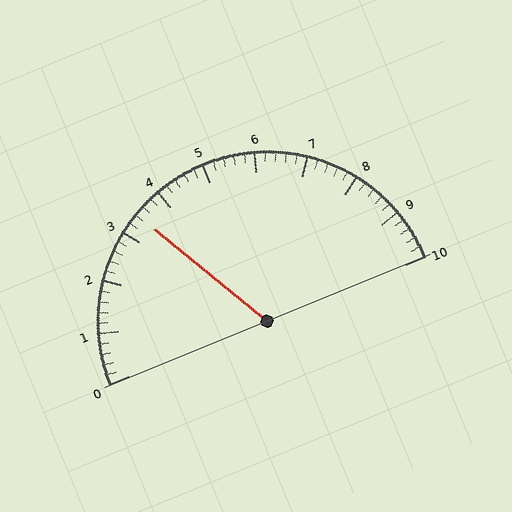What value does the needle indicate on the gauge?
The needle indicates approximately 3.4.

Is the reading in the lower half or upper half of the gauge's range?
The reading is in the lower half of the range (0 to 10).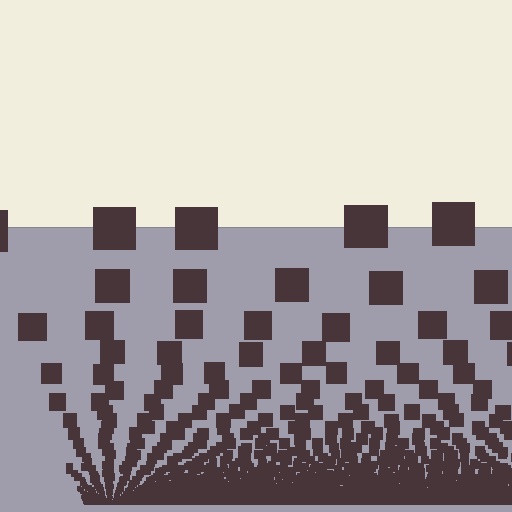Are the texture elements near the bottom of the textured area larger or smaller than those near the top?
Smaller. The gradient is inverted — elements near the bottom are smaller and denser.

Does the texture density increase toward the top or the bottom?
Density increases toward the bottom.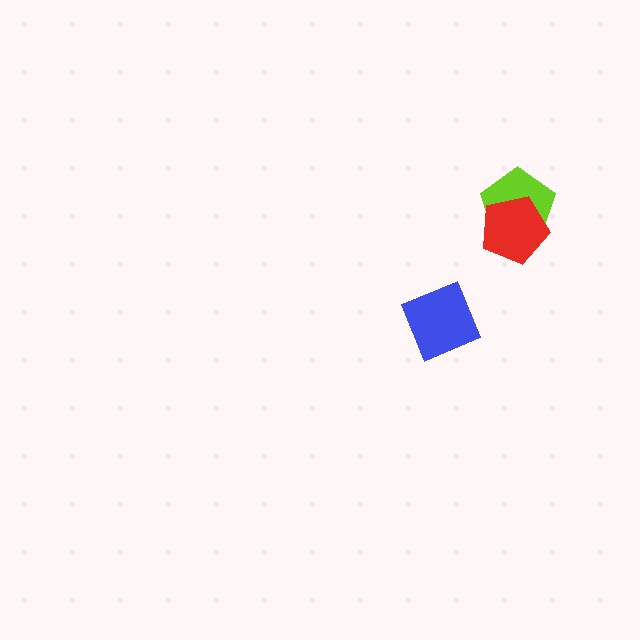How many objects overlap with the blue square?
0 objects overlap with the blue square.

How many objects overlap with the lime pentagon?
1 object overlaps with the lime pentagon.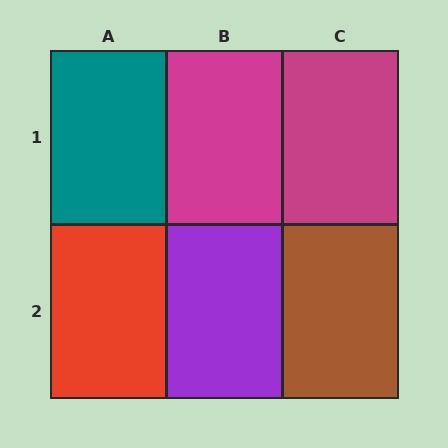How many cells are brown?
1 cell is brown.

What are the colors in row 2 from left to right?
Red, purple, brown.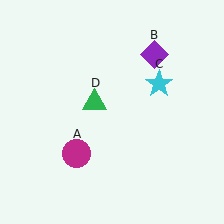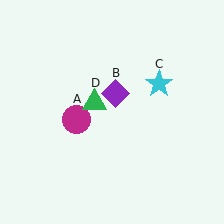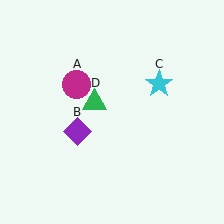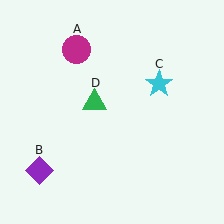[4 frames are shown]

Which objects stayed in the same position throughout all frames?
Cyan star (object C) and green triangle (object D) remained stationary.